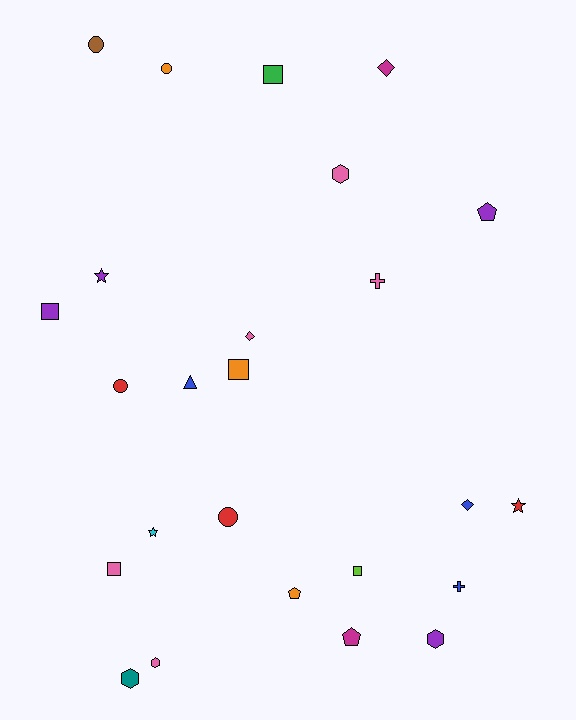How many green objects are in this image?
There is 1 green object.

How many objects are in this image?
There are 25 objects.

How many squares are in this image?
There are 5 squares.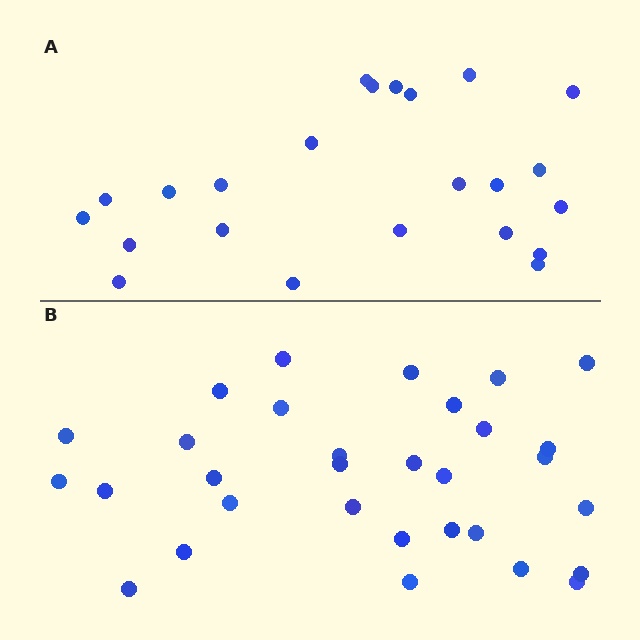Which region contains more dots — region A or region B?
Region B (the bottom region) has more dots.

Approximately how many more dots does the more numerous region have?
Region B has roughly 8 or so more dots than region A.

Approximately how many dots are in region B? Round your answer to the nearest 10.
About 30 dots. (The exact count is 31, which rounds to 30.)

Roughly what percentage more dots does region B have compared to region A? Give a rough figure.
About 35% more.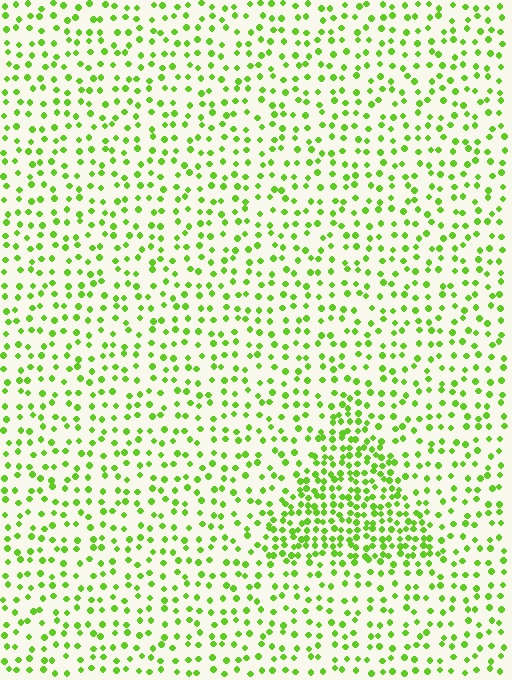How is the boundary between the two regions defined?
The boundary is defined by a change in element density (approximately 2.2x ratio). All elements are the same color, size, and shape.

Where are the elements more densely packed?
The elements are more densely packed inside the triangle boundary.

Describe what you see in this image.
The image contains small lime elements arranged at two different densities. A triangle-shaped region is visible where the elements are more densely packed than the surrounding area.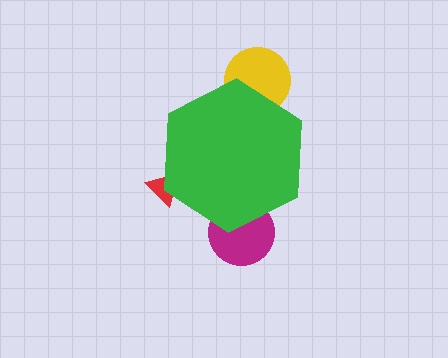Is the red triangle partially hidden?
Yes, the red triangle is partially hidden behind the green hexagon.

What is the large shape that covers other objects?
A green hexagon.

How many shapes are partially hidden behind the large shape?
3 shapes are partially hidden.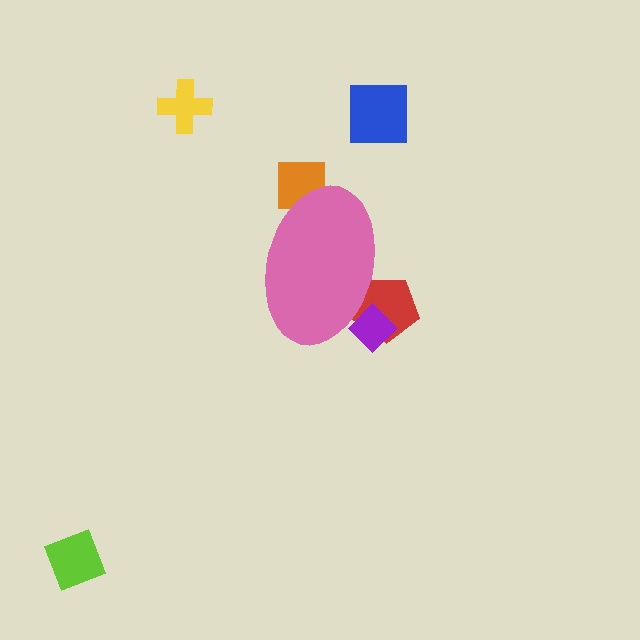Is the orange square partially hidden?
Yes, the orange square is partially hidden behind the pink ellipse.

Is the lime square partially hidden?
No, the lime square is fully visible.